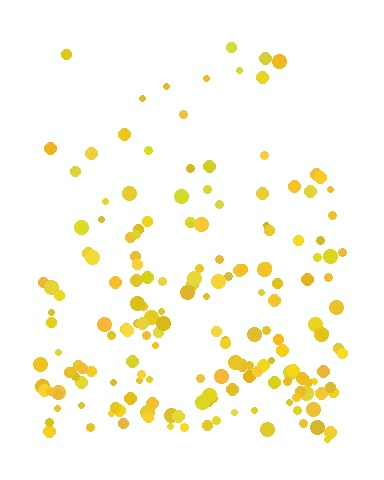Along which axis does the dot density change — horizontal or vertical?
Vertical.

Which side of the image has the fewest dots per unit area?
The top.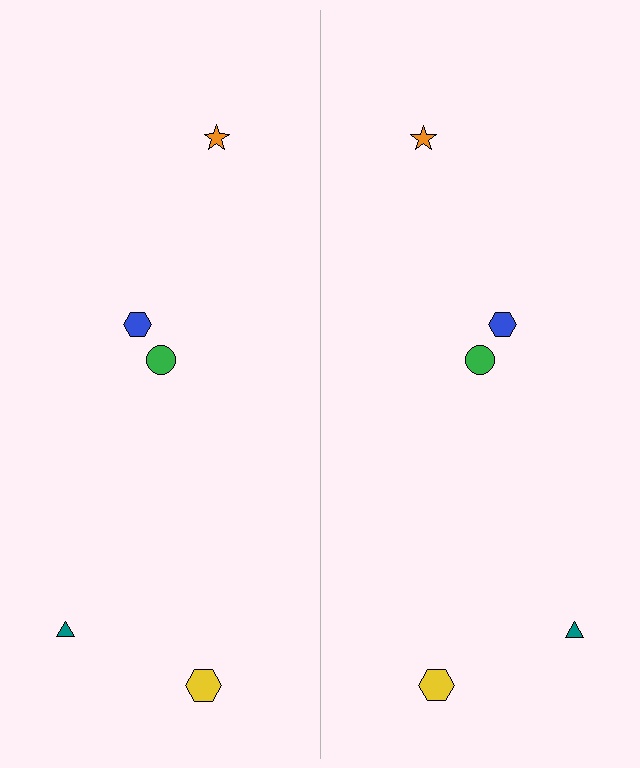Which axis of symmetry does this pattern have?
The pattern has a vertical axis of symmetry running through the center of the image.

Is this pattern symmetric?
Yes, this pattern has bilateral (reflection) symmetry.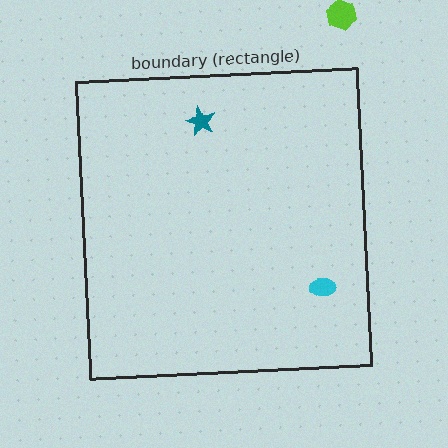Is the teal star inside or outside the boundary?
Inside.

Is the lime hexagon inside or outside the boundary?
Outside.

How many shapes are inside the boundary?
2 inside, 1 outside.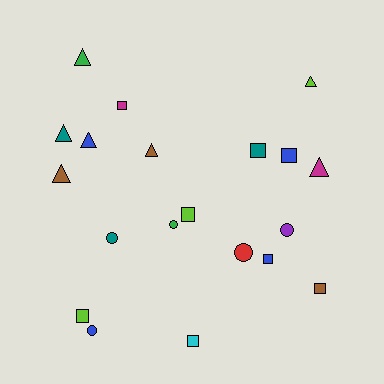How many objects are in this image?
There are 20 objects.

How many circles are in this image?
There are 5 circles.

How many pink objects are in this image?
There are no pink objects.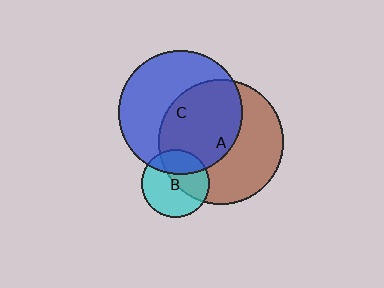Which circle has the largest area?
Circle A (brown).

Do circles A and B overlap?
Yes.